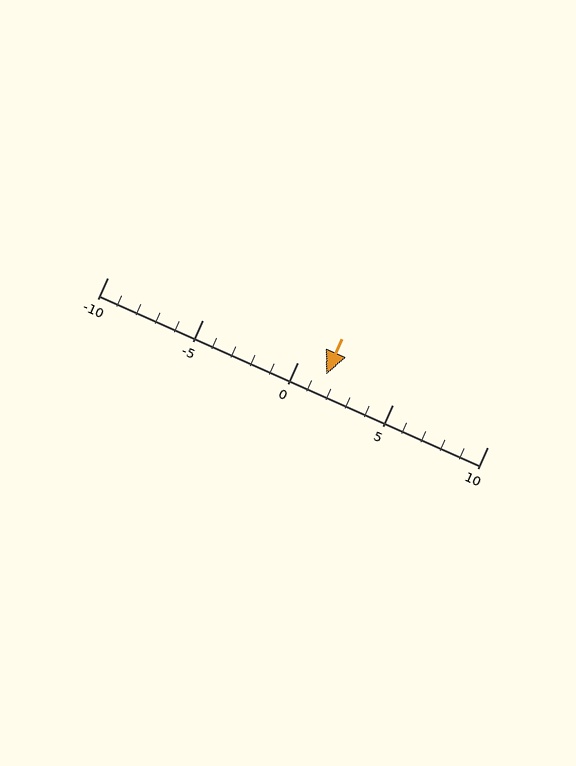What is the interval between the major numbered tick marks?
The major tick marks are spaced 5 units apart.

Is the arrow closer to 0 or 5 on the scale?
The arrow is closer to 0.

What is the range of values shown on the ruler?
The ruler shows values from -10 to 10.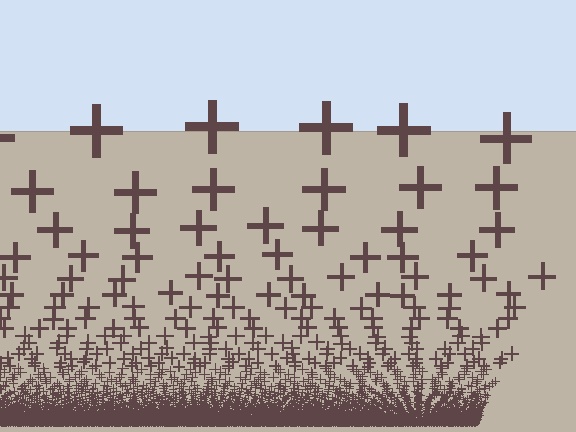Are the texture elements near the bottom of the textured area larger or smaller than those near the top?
Smaller. The gradient is inverted — elements near the bottom are smaller and denser.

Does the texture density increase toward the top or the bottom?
Density increases toward the bottom.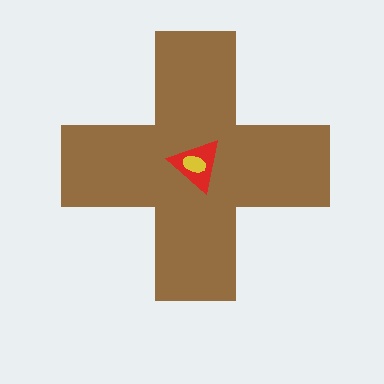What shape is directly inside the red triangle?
The yellow ellipse.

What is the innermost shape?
The yellow ellipse.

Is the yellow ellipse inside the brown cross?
Yes.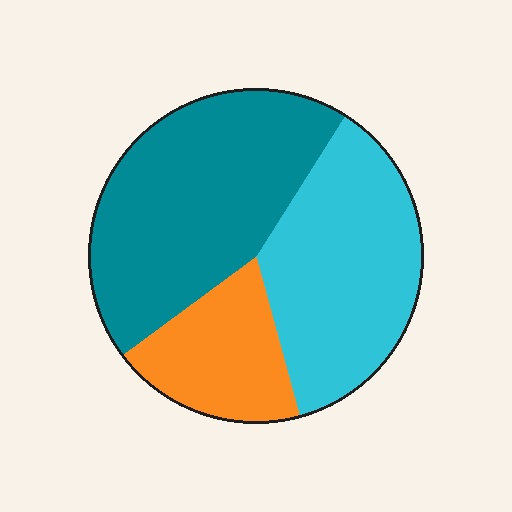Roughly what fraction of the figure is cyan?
Cyan takes up about three eighths (3/8) of the figure.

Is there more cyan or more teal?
Teal.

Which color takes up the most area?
Teal, at roughly 45%.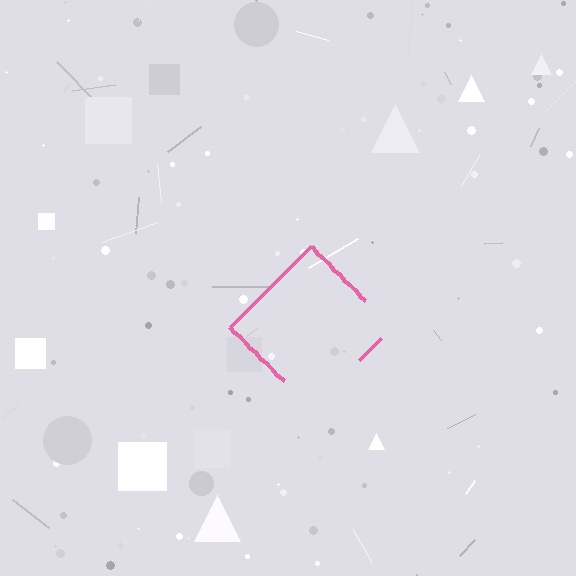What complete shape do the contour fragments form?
The contour fragments form a diamond.